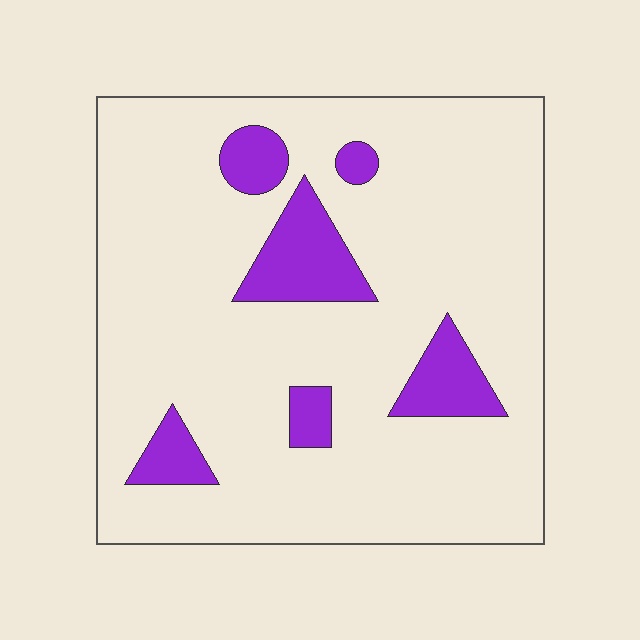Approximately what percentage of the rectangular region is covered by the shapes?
Approximately 15%.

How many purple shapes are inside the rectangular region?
6.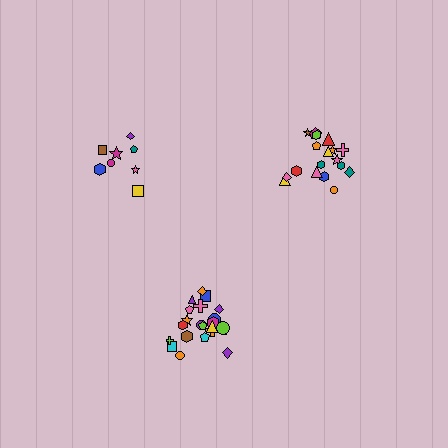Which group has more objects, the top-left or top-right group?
The top-right group.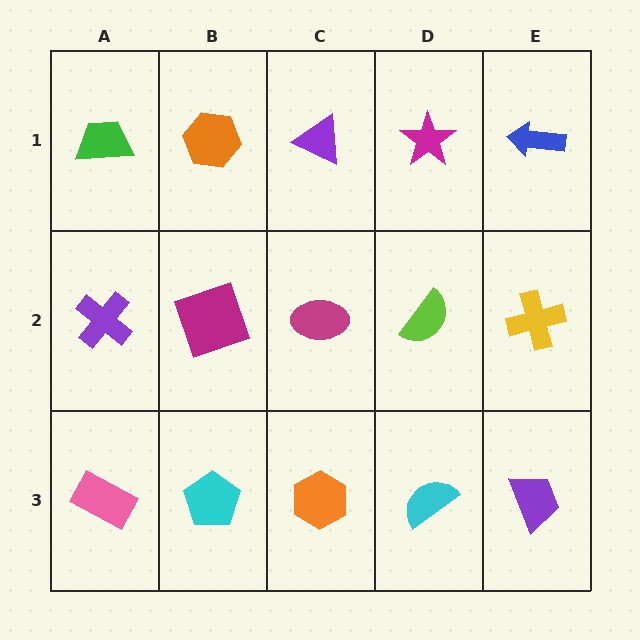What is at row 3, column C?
An orange hexagon.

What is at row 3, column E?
A purple trapezoid.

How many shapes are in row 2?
5 shapes.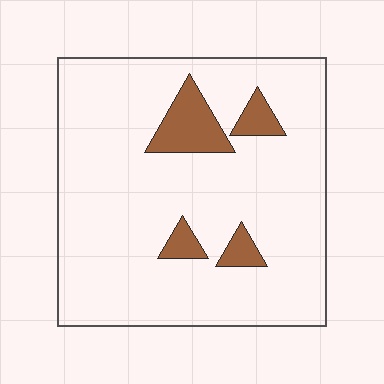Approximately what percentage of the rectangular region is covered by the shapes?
Approximately 10%.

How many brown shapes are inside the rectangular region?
4.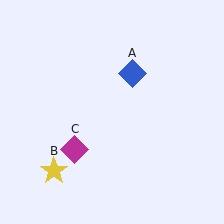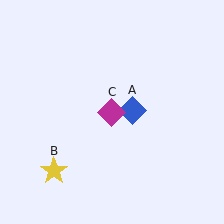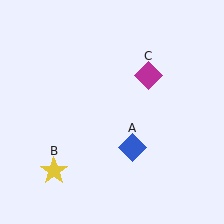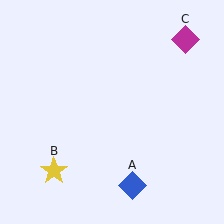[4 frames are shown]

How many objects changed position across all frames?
2 objects changed position: blue diamond (object A), magenta diamond (object C).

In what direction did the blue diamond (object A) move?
The blue diamond (object A) moved down.